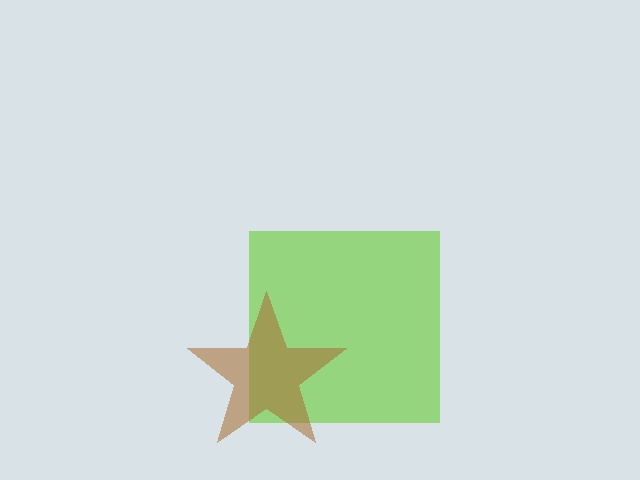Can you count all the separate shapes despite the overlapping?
Yes, there are 2 separate shapes.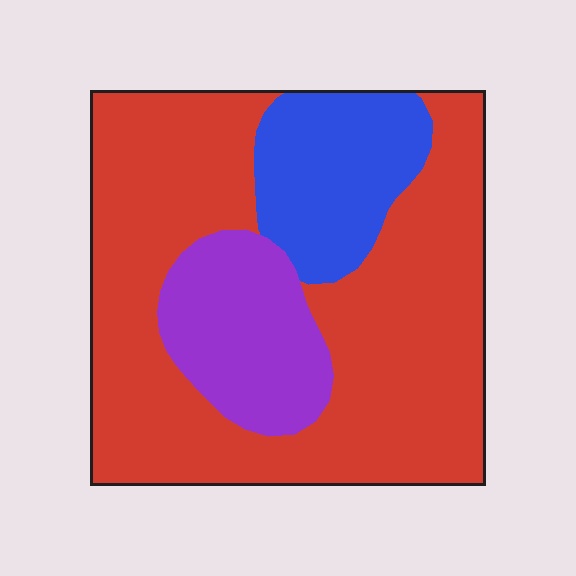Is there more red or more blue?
Red.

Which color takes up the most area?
Red, at roughly 65%.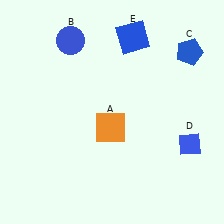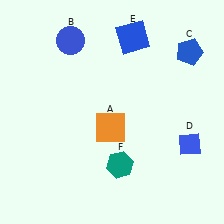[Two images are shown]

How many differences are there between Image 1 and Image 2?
There is 1 difference between the two images.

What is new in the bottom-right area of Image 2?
A teal hexagon (F) was added in the bottom-right area of Image 2.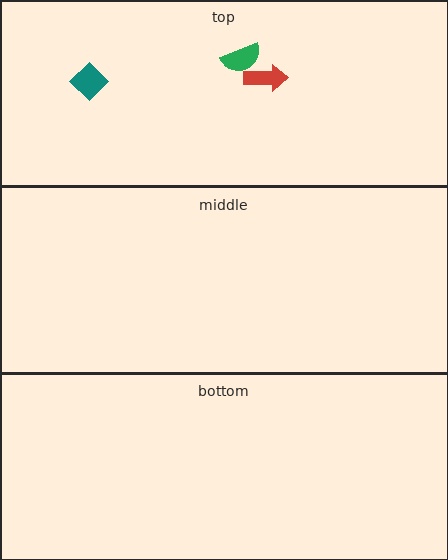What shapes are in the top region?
The teal diamond, the red arrow, the green semicircle.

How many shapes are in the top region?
3.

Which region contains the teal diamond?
The top region.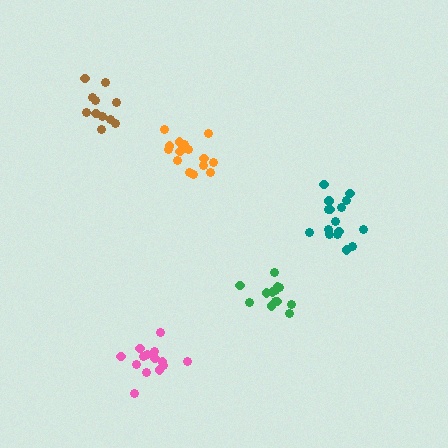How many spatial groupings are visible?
There are 5 spatial groupings.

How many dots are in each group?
Group 1: 16 dots, Group 2: 13 dots, Group 3: 14 dots, Group 4: 11 dots, Group 5: 16 dots (70 total).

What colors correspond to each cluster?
The clusters are colored: orange, green, pink, brown, teal.